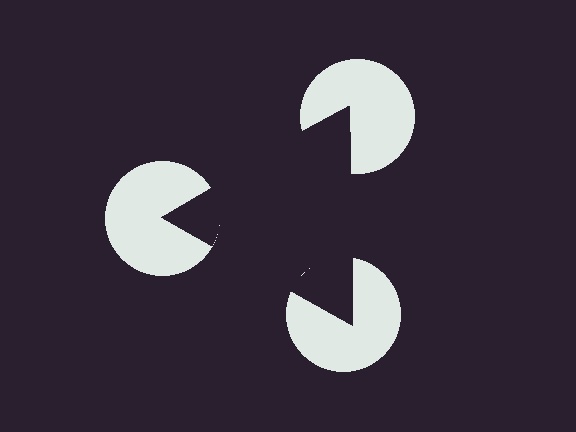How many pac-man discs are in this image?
There are 3 — one at each vertex of the illusory triangle.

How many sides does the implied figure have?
3 sides.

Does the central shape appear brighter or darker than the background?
It typically appears slightly darker than the background, even though no actual brightness change is drawn.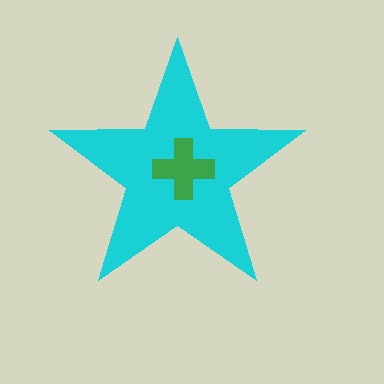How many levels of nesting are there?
2.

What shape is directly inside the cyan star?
The green cross.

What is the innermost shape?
The green cross.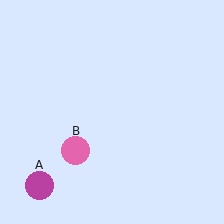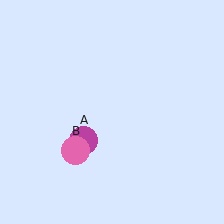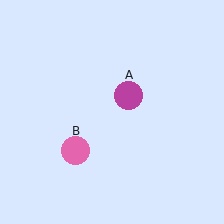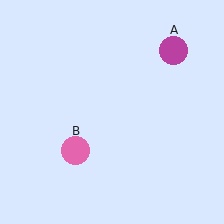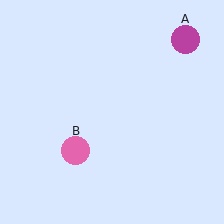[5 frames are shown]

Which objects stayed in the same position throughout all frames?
Pink circle (object B) remained stationary.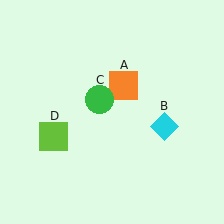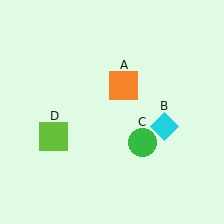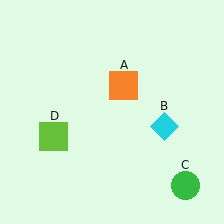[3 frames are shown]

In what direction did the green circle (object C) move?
The green circle (object C) moved down and to the right.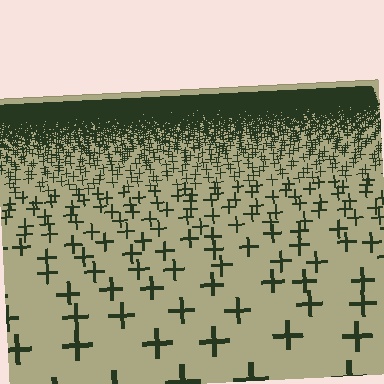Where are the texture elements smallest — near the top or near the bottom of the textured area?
Near the top.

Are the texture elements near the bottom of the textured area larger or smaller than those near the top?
Larger. Near the bottom, elements are closer to the viewer and appear at a bigger on-screen size.